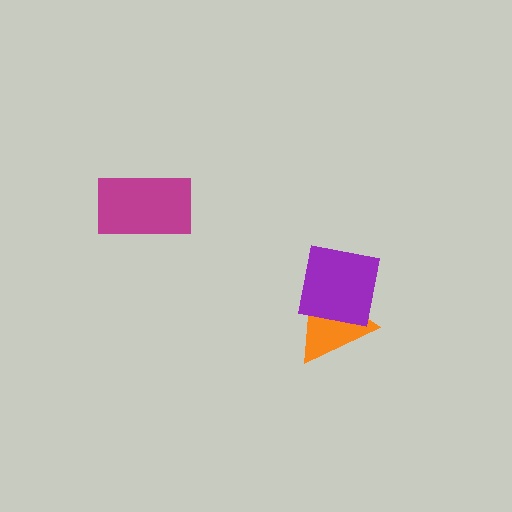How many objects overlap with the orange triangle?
1 object overlaps with the orange triangle.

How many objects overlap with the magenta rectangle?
0 objects overlap with the magenta rectangle.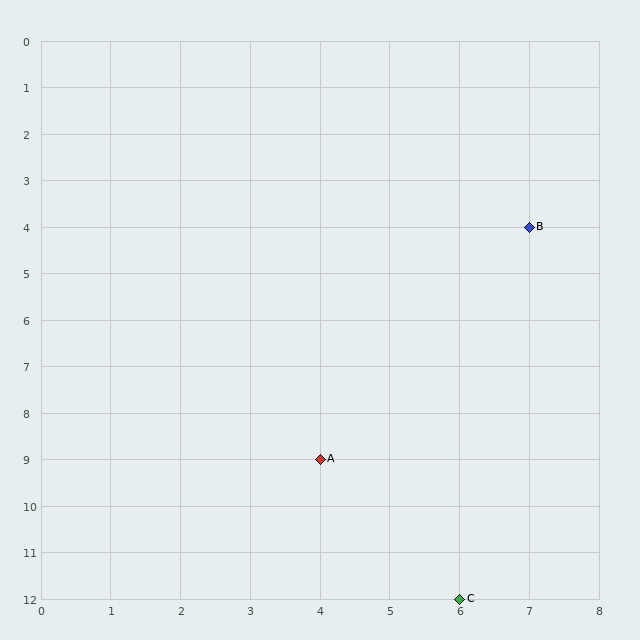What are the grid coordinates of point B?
Point B is at grid coordinates (7, 4).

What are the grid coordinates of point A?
Point A is at grid coordinates (4, 9).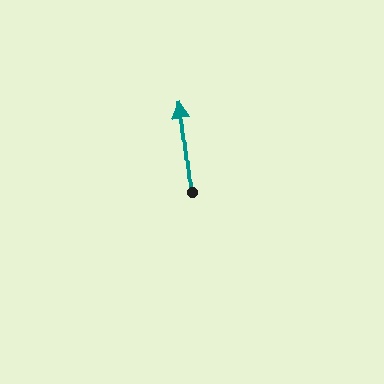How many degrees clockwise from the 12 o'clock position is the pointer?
Approximately 354 degrees.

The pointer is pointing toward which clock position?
Roughly 12 o'clock.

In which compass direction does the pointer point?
North.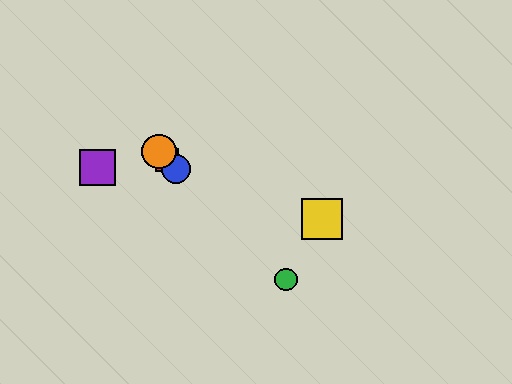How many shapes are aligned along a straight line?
4 shapes (the red square, the blue circle, the green circle, the orange circle) are aligned along a straight line.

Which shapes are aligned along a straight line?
The red square, the blue circle, the green circle, the orange circle are aligned along a straight line.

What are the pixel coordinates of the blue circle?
The blue circle is at (176, 169).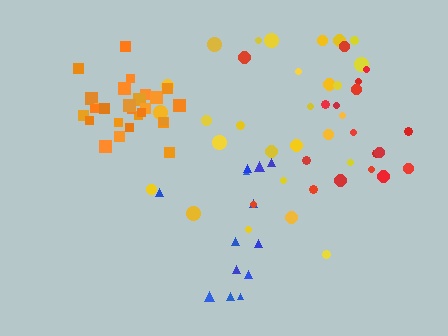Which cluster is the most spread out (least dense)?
Red.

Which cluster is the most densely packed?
Orange.